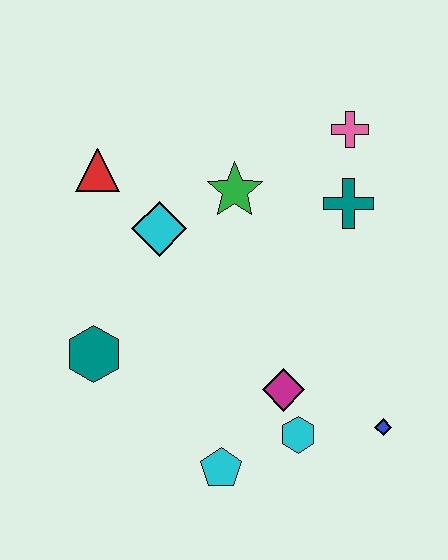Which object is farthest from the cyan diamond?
The blue diamond is farthest from the cyan diamond.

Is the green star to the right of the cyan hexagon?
No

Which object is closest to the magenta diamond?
The cyan hexagon is closest to the magenta diamond.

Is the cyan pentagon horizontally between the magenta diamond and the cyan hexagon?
No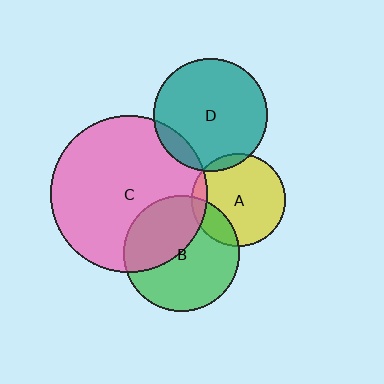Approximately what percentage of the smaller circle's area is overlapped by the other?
Approximately 20%.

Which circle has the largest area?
Circle C (pink).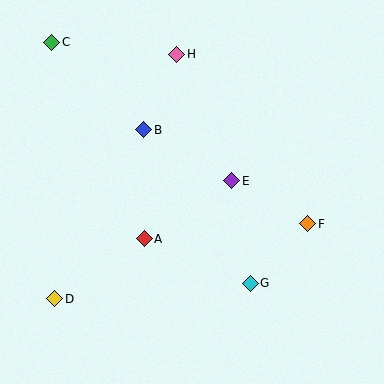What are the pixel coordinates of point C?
Point C is at (52, 42).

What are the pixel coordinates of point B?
Point B is at (144, 130).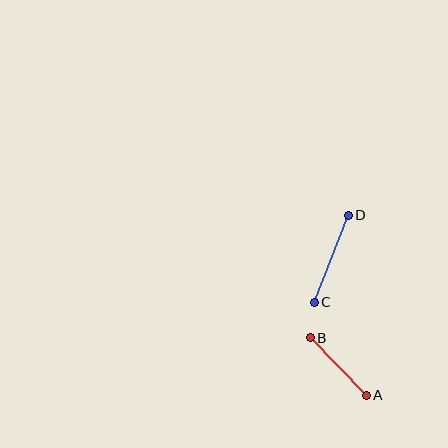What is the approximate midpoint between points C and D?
The midpoint is at approximately (331, 259) pixels.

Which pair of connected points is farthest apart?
Points C and D are farthest apart.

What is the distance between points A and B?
The distance is approximately 80 pixels.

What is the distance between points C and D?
The distance is approximately 93 pixels.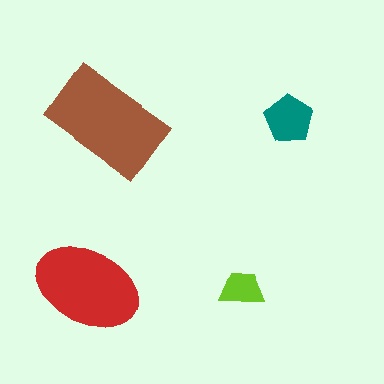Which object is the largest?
The brown rectangle.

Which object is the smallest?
The lime trapezoid.